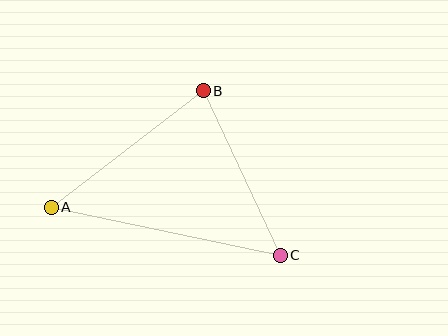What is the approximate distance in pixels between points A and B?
The distance between A and B is approximately 192 pixels.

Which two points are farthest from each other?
Points A and C are farthest from each other.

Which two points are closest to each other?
Points B and C are closest to each other.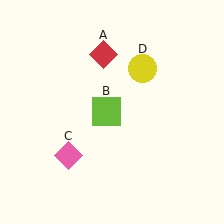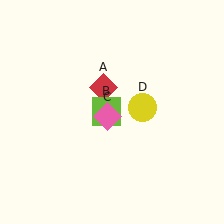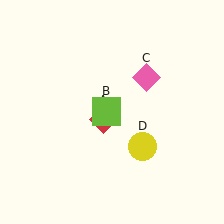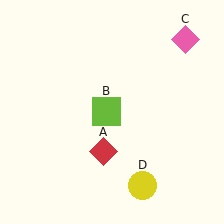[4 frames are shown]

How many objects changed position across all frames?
3 objects changed position: red diamond (object A), pink diamond (object C), yellow circle (object D).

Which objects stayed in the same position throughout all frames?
Lime square (object B) remained stationary.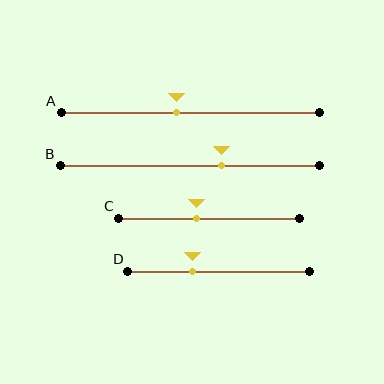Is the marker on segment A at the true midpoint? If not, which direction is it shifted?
No, the marker on segment A is shifted to the left by about 5% of the segment length.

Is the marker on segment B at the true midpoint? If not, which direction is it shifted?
No, the marker on segment B is shifted to the right by about 12% of the segment length.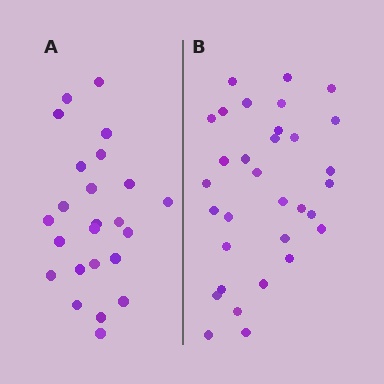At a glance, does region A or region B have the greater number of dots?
Region B (the right region) has more dots.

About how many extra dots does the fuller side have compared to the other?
Region B has roughly 8 or so more dots than region A.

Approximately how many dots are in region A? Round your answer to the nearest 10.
About 20 dots. (The exact count is 24, which rounds to 20.)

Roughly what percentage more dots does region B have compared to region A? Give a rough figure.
About 35% more.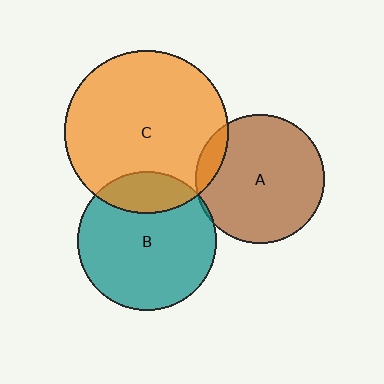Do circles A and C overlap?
Yes.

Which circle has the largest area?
Circle C (orange).